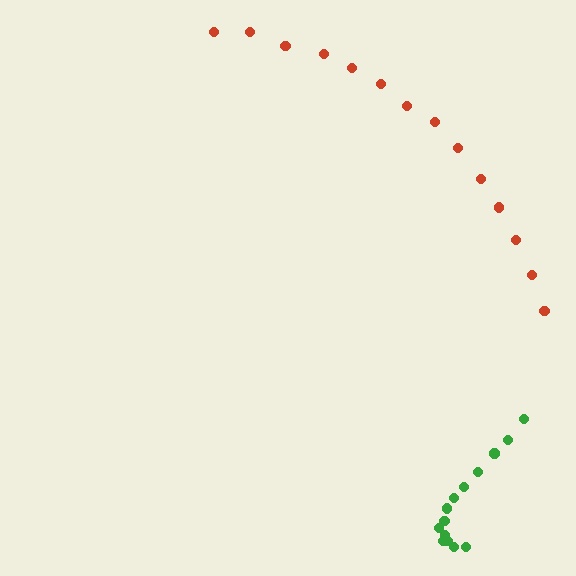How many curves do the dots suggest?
There are 2 distinct paths.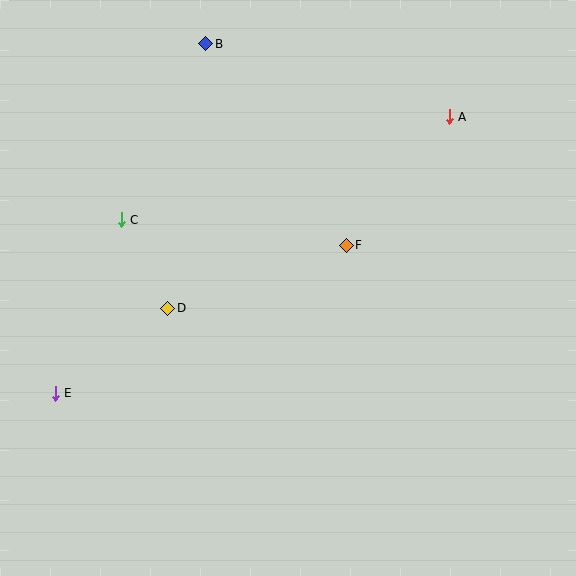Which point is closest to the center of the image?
Point F at (346, 245) is closest to the center.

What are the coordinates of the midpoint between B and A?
The midpoint between B and A is at (328, 80).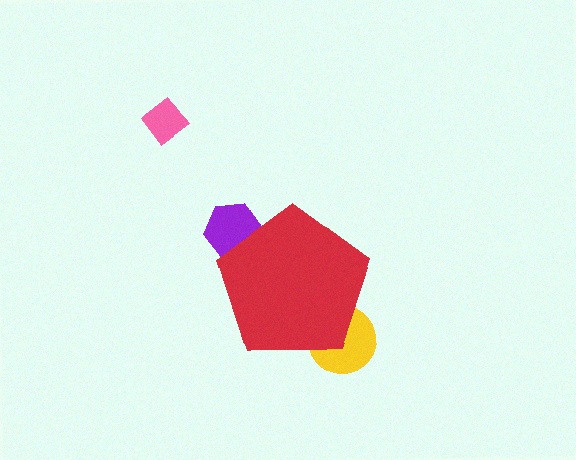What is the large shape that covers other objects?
A red pentagon.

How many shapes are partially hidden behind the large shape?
2 shapes are partially hidden.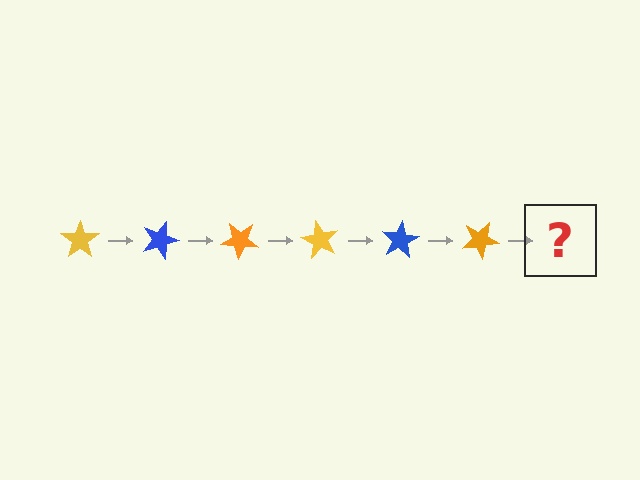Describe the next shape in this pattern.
It should be a yellow star, rotated 120 degrees from the start.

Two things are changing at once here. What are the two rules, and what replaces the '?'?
The two rules are that it rotates 20 degrees each step and the color cycles through yellow, blue, and orange. The '?' should be a yellow star, rotated 120 degrees from the start.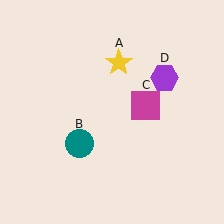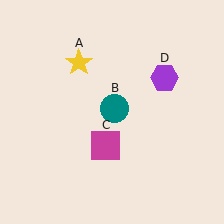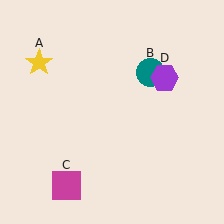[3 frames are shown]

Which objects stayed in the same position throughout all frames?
Purple hexagon (object D) remained stationary.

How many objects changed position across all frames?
3 objects changed position: yellow star (object A), teal circle (object B), magenta square (object C).